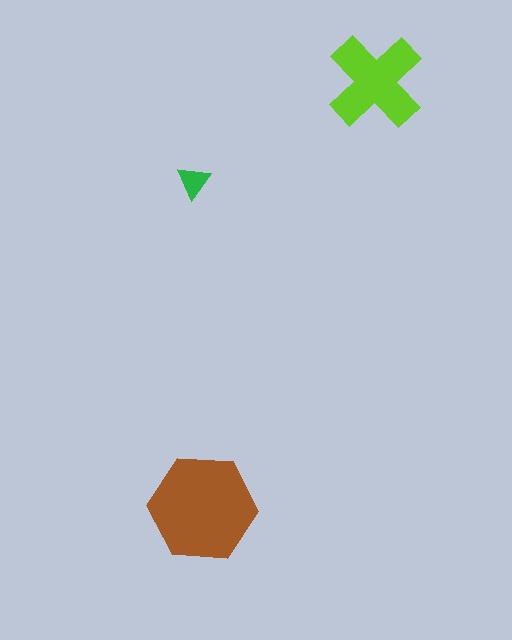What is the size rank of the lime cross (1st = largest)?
2nd.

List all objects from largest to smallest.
The brown hexagon, the lime cross, the green triangle.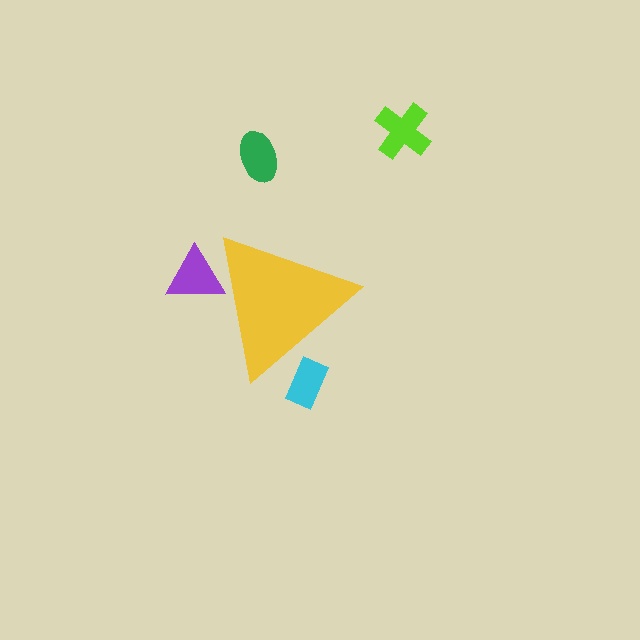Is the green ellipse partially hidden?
No, the green ellipse is fully visible.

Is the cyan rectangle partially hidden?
Yes, the cyan rectangle is partially hidden behind the yellow triangle.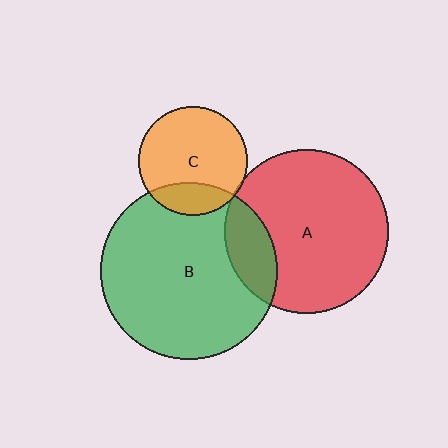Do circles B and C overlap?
Yes.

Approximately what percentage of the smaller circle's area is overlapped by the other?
Approximately 20%.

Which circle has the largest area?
Circle B (green).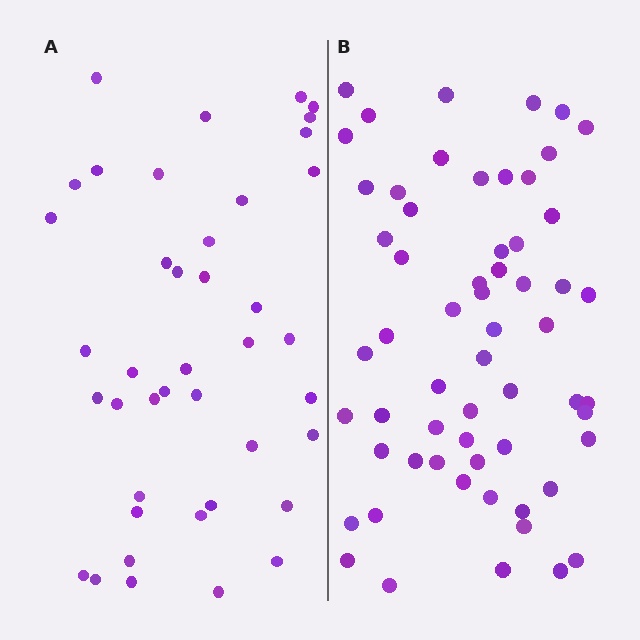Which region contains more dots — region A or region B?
Region B (the right region) has more dots.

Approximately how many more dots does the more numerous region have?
Region B has approximately 20 more dots than region A.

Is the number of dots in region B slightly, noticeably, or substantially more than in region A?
Region B has substantially more. The ratio is roughly 1.5 to 1.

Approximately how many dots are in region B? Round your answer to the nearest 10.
About 60 dots.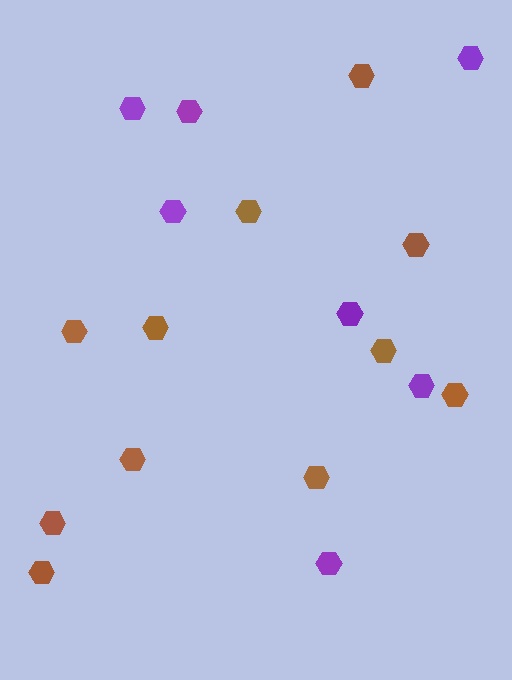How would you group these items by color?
There are 2 groups: one group of brown hexagons (11) and one group of purple hexagons (7).